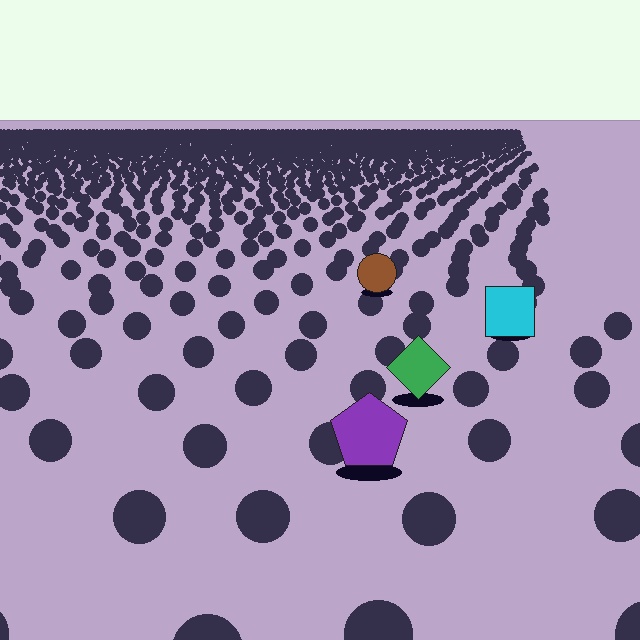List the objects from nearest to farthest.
From nearest to farthest: the purple pentagon, the green diamond, the cyan square, the brown circle.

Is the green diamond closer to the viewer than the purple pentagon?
No. The purple pentagon is closer — you can tell from the texture gradient: the ground texture is coarser near it.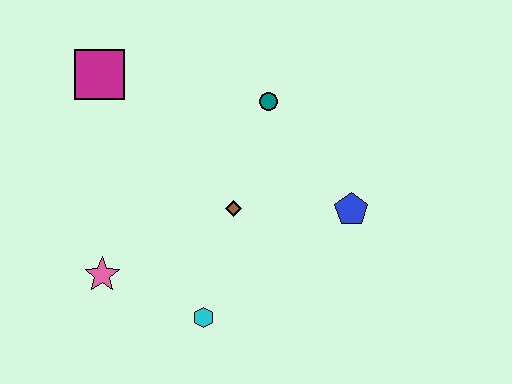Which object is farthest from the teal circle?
The pink star is farthest from the teal circle.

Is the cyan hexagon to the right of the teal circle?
No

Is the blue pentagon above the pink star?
Yes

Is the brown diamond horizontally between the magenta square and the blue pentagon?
Yes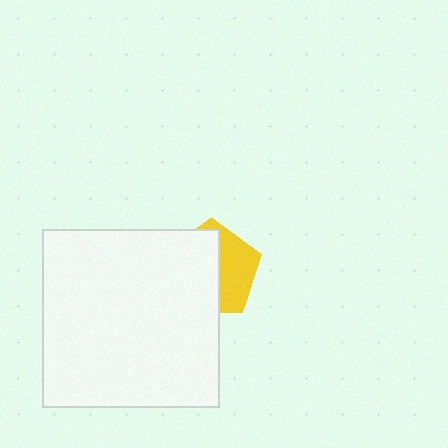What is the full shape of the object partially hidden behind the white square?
The partially hidden object is a yellow pentagon.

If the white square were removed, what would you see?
You would see the complete yellow pentagon.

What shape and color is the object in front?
The object in front is a white square.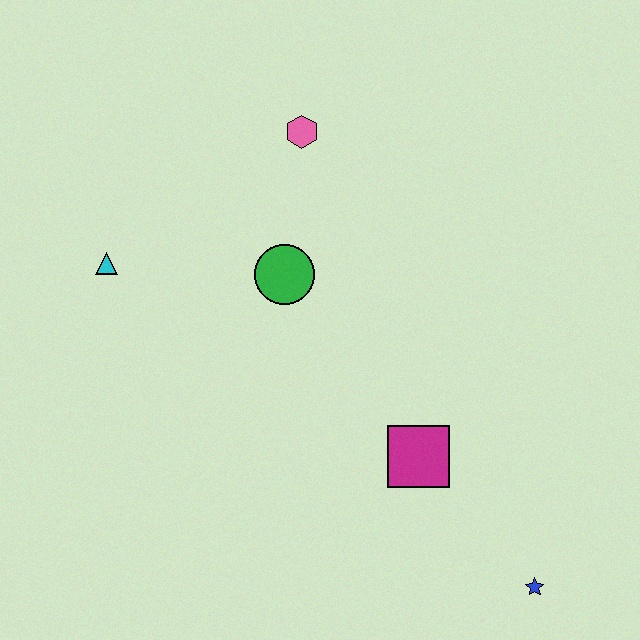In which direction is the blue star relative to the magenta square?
The blue star is below the magenta square.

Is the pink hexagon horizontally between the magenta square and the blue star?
No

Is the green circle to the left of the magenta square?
Yes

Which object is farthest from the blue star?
The cyan triangle is farthest from the blue star.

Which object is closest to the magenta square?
The blue star is closest to the magenta square.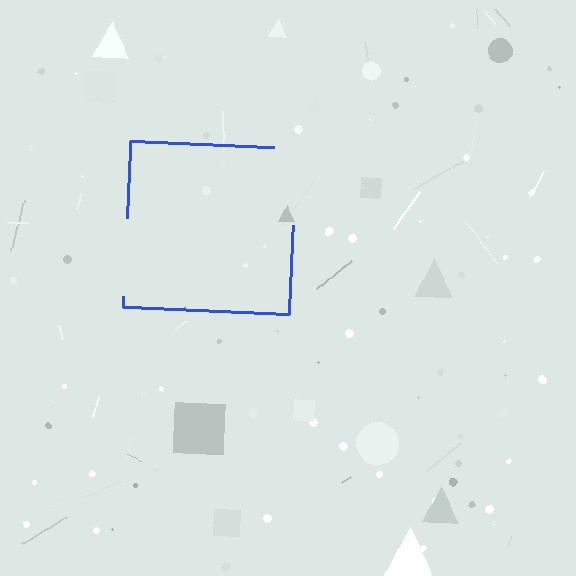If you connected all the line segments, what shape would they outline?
They would outline a square.